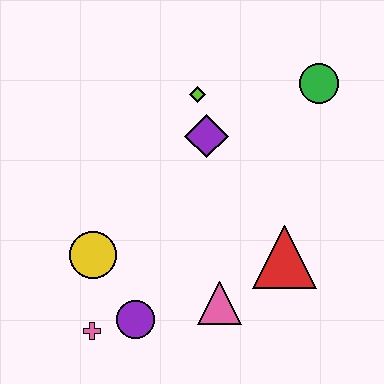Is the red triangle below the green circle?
Yes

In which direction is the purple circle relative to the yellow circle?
The purple circle is below the yellow circle.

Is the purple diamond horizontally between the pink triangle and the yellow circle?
Yes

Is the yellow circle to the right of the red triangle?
No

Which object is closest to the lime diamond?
The purple diamond is closest to the lime diamond.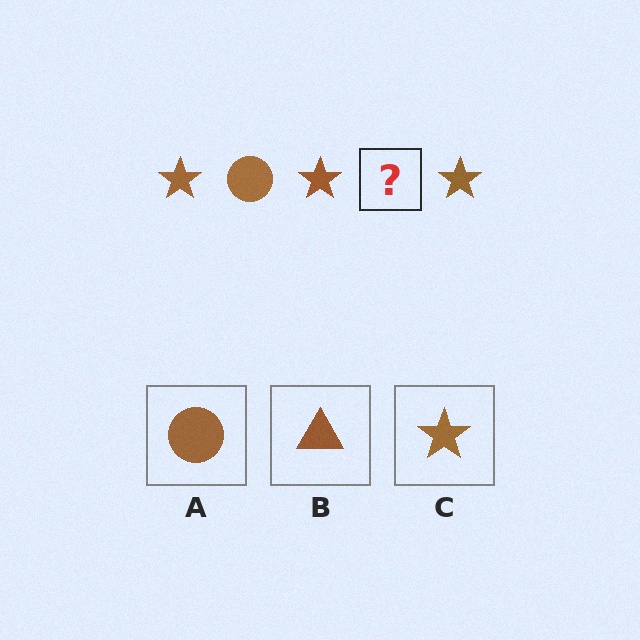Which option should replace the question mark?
Option A.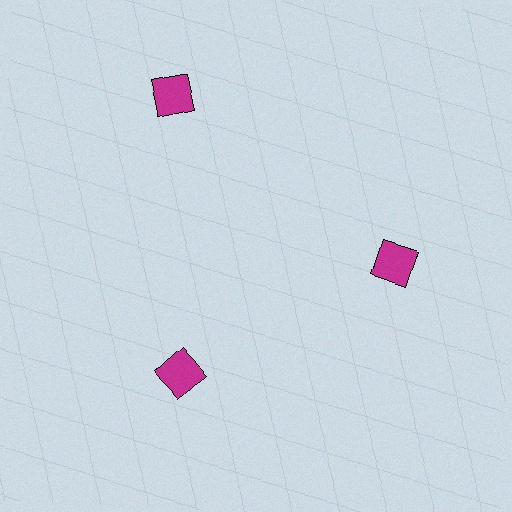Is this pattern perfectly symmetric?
No. The 3 magenta squares are arranged in a ring, but one element near the 11 o'clock position is pushed outward from the center, breaking the 3-fold rotational symmetry.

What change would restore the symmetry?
The symmetry would be restored by moving it inward, back onto the ring so that all 3 squares sit at equal angles and equal distance from the center.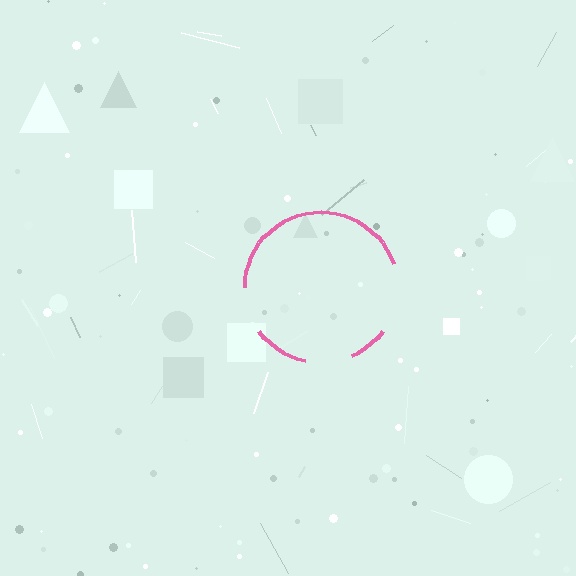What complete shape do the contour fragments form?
The contour fragments form a circle.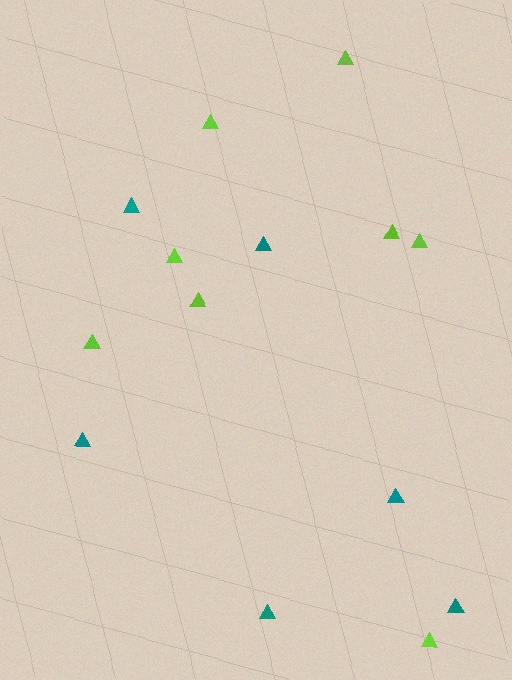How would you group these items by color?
There are 2 groups: one group of lime triangles (8) and one group of teal triangles (6).